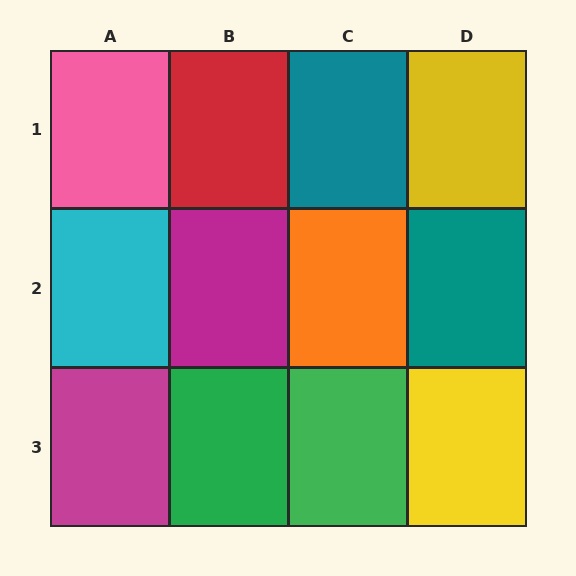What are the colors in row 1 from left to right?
Pink, red, teal, yellow.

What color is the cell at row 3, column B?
Green.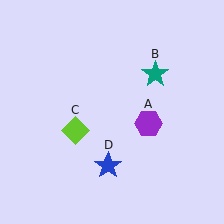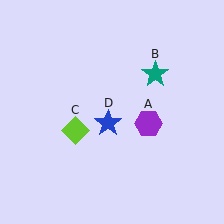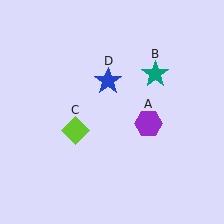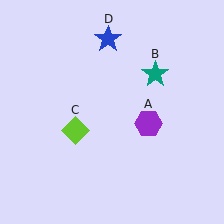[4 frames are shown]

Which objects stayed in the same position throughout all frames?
Purple hexagon (object A) and teal star (object B) and lime diamond (object C) remained stationary.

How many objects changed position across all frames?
1 object changed position: blue star (object D).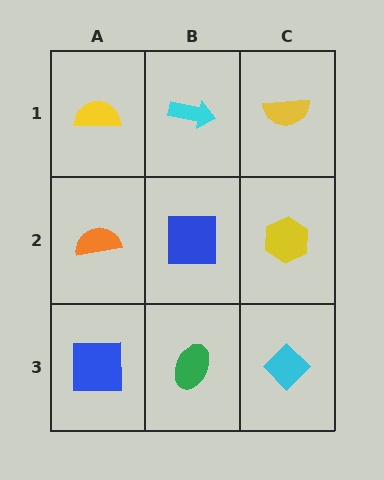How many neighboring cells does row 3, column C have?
2.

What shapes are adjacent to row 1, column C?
A yellow hexagon (row 2, column C), a cyan arrow (row 1, column B).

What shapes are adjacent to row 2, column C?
A yellow semicircle (row 1, column C), a cyan diamond (row 3, column C), a blue square (row 2, column B).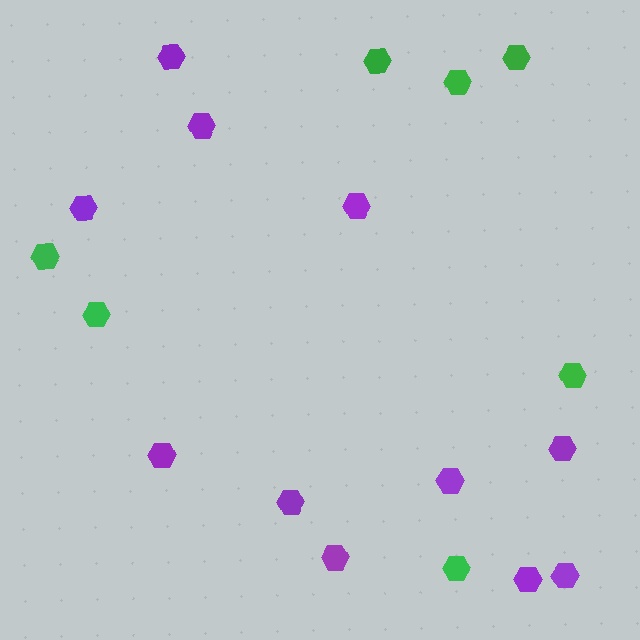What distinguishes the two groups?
There are 2 groups: one group of green hexagons (7) and one group of purple hexagons (11).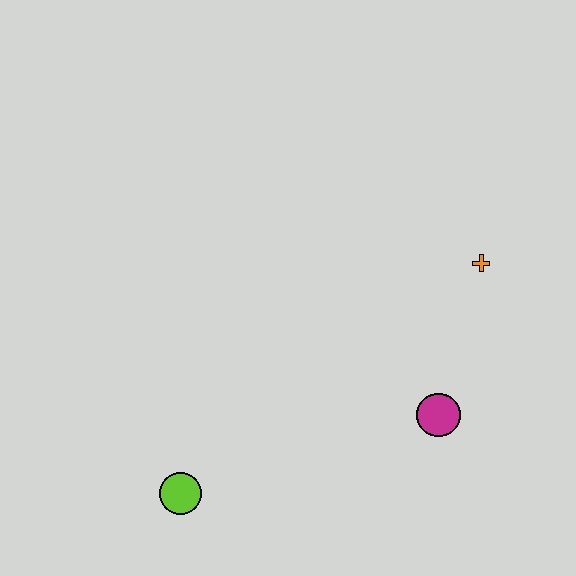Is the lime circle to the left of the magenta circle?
Yes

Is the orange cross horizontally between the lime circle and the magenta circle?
No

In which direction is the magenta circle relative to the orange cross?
The magenta circle is below the orange cross.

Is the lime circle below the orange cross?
Yes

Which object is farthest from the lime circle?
The orange cross is farthest from the lime circle.